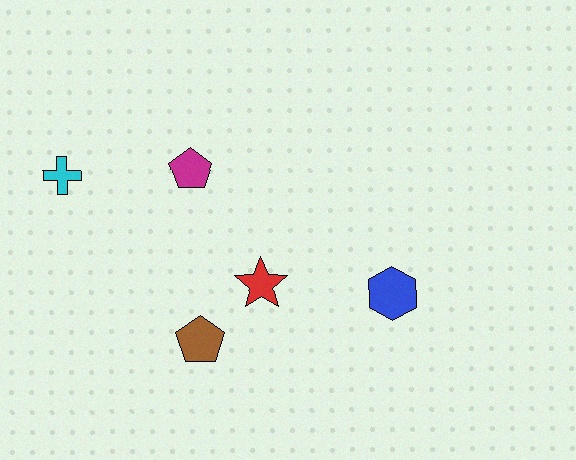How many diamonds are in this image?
There are no diamonds.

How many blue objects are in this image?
There is 1 blue object.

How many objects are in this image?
There are 5 objects.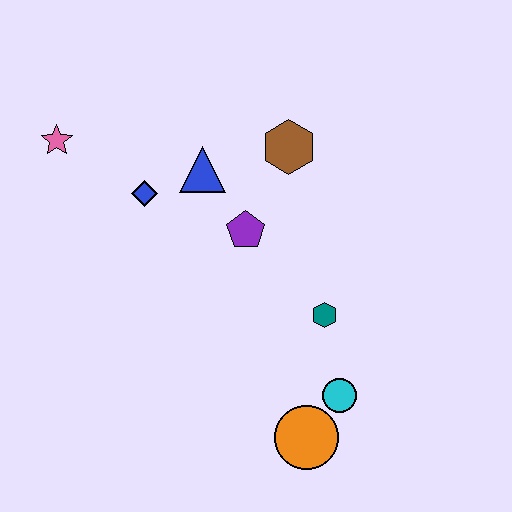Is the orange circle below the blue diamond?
Yes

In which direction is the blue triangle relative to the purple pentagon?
The blue triangle is above the purple pentagon.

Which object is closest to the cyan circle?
The orange circle is closest to the cyan circle.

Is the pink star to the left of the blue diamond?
Yes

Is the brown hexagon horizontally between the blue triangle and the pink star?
No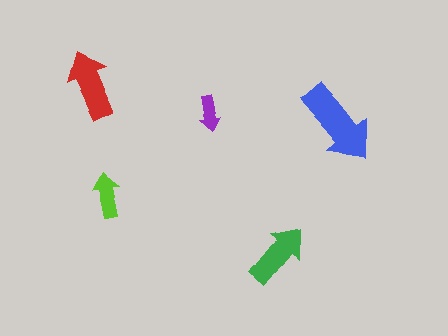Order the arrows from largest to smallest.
the blue one, the red one, the green one, the lime one, the purple one.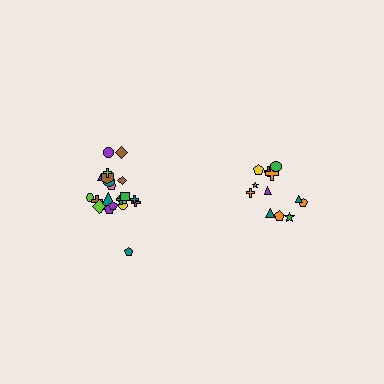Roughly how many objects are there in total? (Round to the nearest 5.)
Roughly 35 objects in total.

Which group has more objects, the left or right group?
The left group.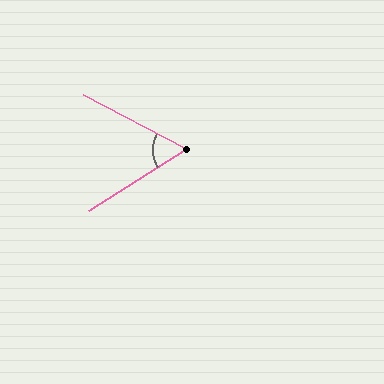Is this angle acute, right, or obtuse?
It is acute.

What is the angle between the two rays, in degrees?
Approximately 60 degrees.